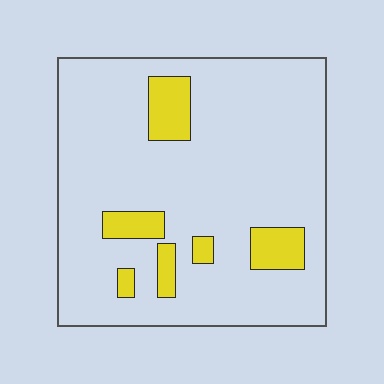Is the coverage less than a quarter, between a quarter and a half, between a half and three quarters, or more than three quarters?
Less than a quarter.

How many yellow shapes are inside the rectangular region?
6.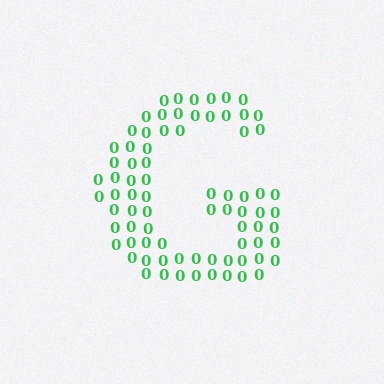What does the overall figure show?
The overall figure shows the letter G.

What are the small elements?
The small elements are digit 0's.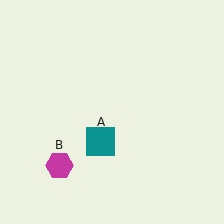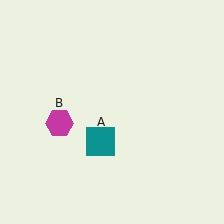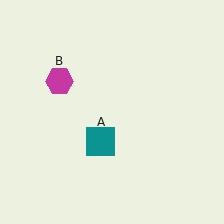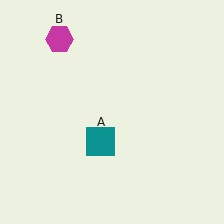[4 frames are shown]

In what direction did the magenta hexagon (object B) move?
The magenta hexagon (object B) moved up.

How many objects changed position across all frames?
1 object changed position: magenta hexagon (object B).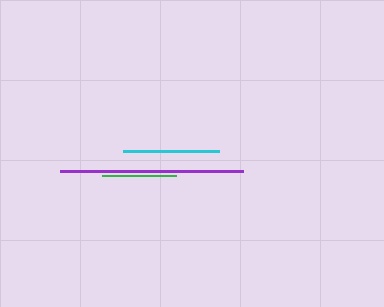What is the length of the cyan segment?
The cyan segment is approximately 96 pixels long.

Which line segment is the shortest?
The green line is the shortest at approximately 74 pixels.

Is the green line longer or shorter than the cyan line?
The cyan line is longer than the green line.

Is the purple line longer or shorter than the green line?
The purple line is longer than the green line.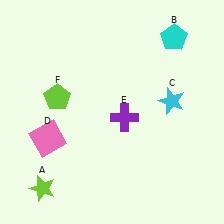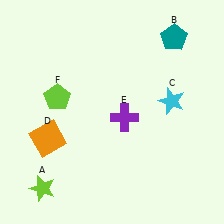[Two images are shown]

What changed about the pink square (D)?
In Image 1, D is pink. In Image 2, it changed to orange.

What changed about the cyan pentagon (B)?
In Image 1, B is cyan. In Image 2, it changed to teal.